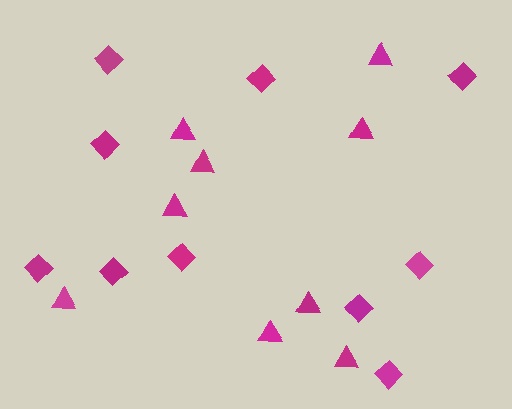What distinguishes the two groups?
There are 2 groups: one group of triangles (9) and one group of diamonds (10).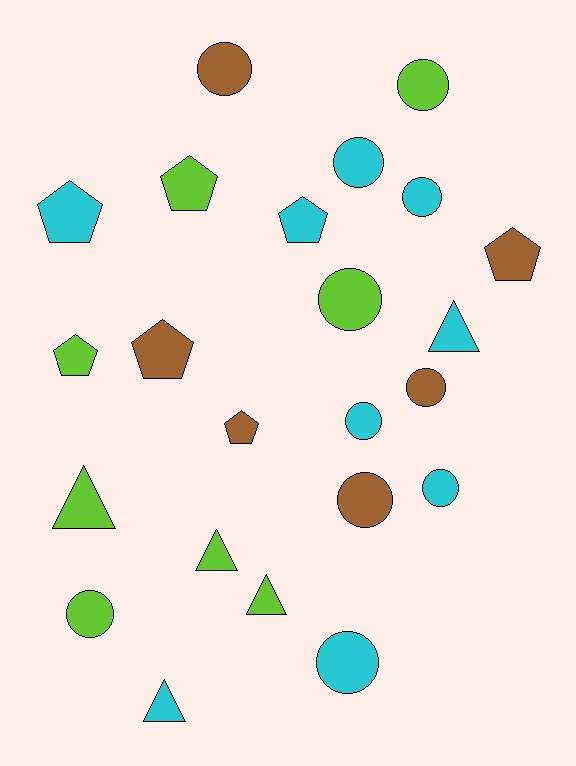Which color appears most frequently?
Cyan, with 9 objects.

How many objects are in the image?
There are 23 objects.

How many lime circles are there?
There are 3 lime circles.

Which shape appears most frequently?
Circle, with 11 objects.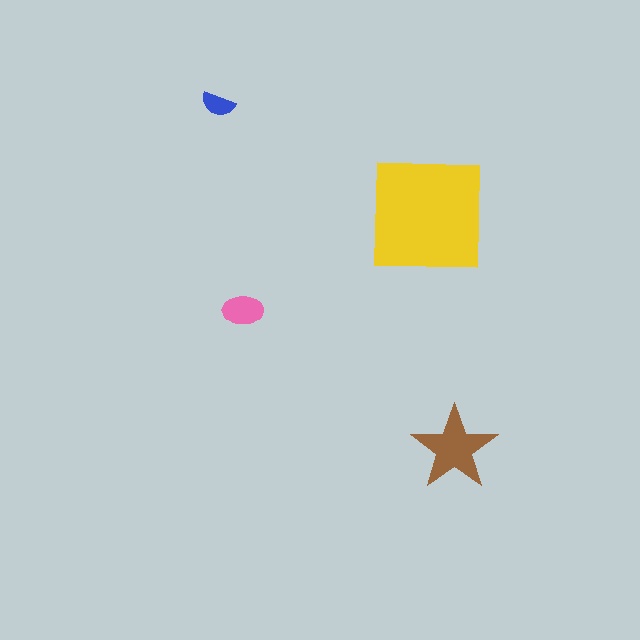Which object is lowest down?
The brown star is bottommost.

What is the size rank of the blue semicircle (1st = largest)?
4th.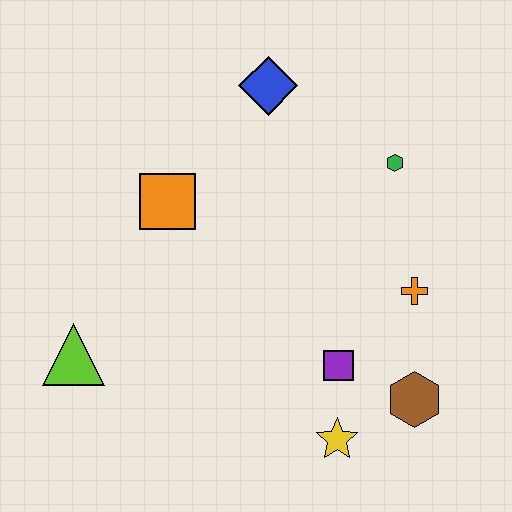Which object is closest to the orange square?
The blue diamond is closest to the orange square.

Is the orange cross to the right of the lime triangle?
Yes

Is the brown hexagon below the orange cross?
Yes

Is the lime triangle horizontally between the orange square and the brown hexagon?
No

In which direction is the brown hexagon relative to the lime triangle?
The brown hexagon is to the right of the lime triangle.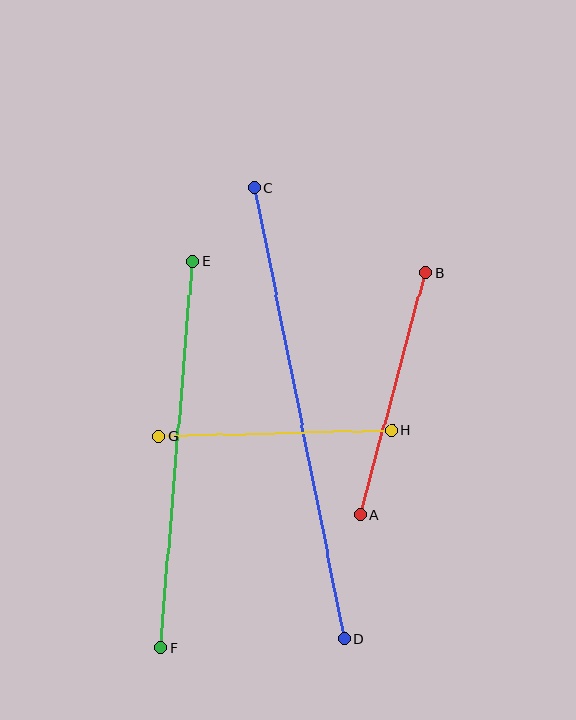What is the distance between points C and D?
The distance is approximately 460 pixels.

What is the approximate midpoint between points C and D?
The midpoint is at approximately (299, 413) pixels.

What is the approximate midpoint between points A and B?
The midpoint is at approximately (393, 394) pixels.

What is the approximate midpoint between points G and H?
The midpoint is at approximately (275, 433) pixels.